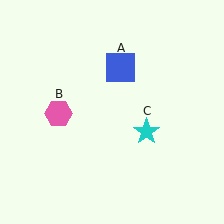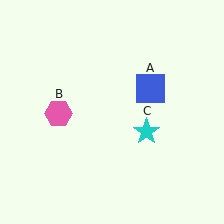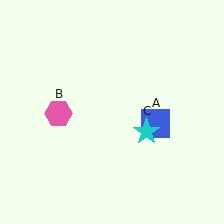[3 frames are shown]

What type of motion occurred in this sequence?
The blue square (object A) rotated clockwise around the center of the scene.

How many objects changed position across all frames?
1 object changed position: blue square (object A).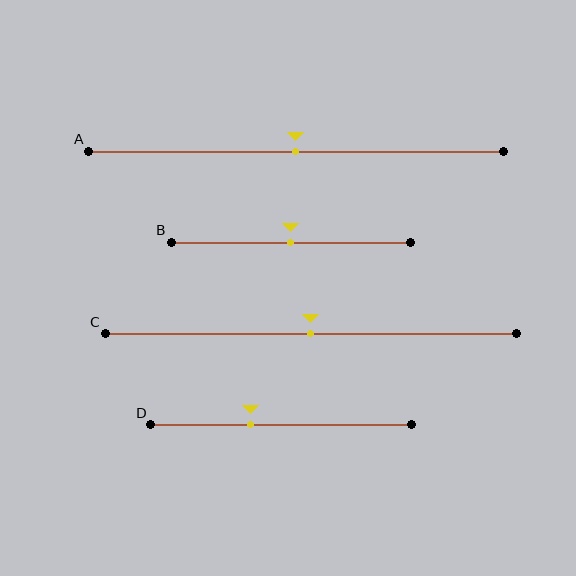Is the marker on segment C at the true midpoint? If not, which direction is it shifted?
Yes, the marker on segment C is at the true midpoint.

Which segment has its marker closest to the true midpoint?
Segment A has its marker closest to the true midpoint.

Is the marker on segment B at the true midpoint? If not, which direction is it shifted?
Yes, the marker on segment B is at the true midpoint.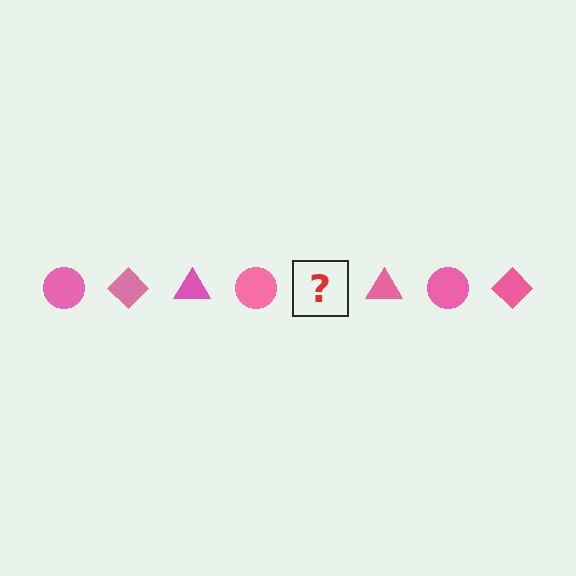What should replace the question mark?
The question mark should be replaced with a pink diamond.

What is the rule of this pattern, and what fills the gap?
The rule is that the pattern cycles through circle, diamond, triangle shapes in pink. The gap should be filled with a pink diamond.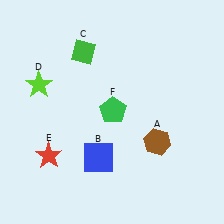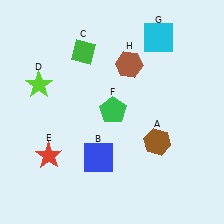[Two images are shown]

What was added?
A cyan square (G), a brown hexagon (H) were added in Image 2.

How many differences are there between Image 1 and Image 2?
There are 2 differences between the two images.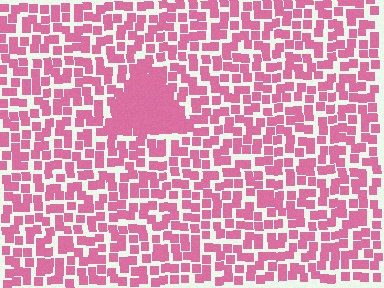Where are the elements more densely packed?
The elements are more densely packed inside the triangle boundary.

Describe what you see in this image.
The image contains small pink elements arranged at two different densities. A triangle-shaped region is visible where the elements are more densely packed than the surrounding area.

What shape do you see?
I see a triangle.